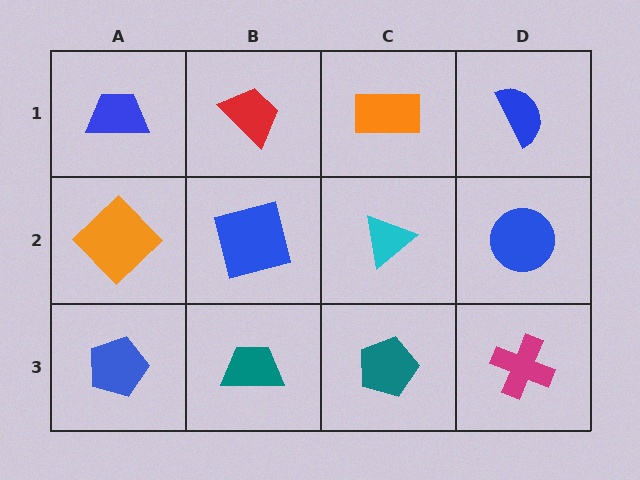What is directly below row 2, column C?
A teal pentagon.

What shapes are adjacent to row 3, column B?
A blue square (row 2, column B), a blue pentagon (row 3, column A), a teal pentagon (row 3, column C).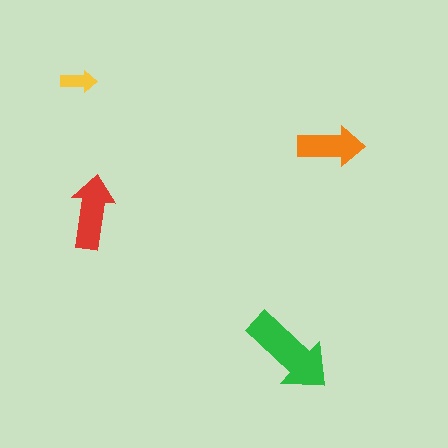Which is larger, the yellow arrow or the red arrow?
The red one.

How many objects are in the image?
There are 4 objects in the image.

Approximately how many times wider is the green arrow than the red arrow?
About 1.5 times wider.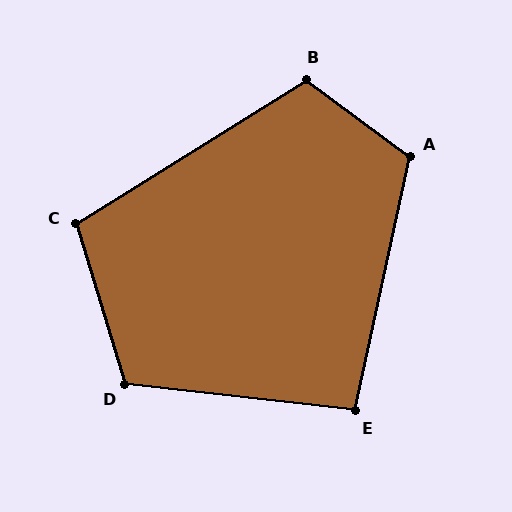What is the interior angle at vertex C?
Approximately 105 degrees (obtuse).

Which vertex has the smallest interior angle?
E, at approximately 96 degrees.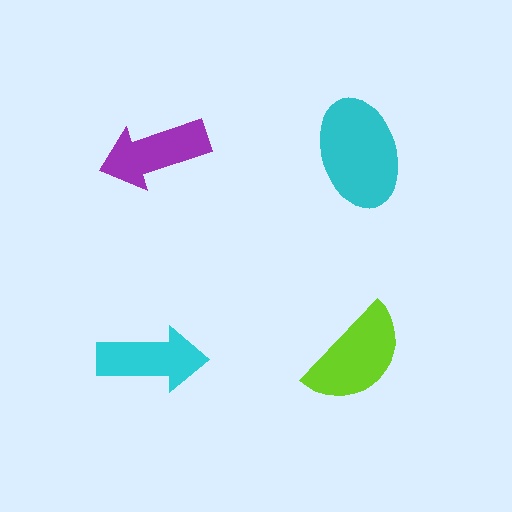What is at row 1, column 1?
A purple arrow.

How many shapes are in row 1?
2 shapes.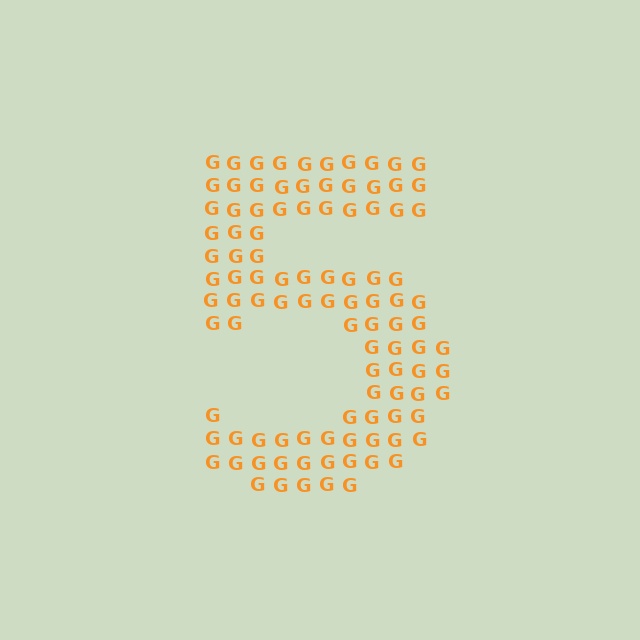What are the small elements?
The small elements are letter G's.